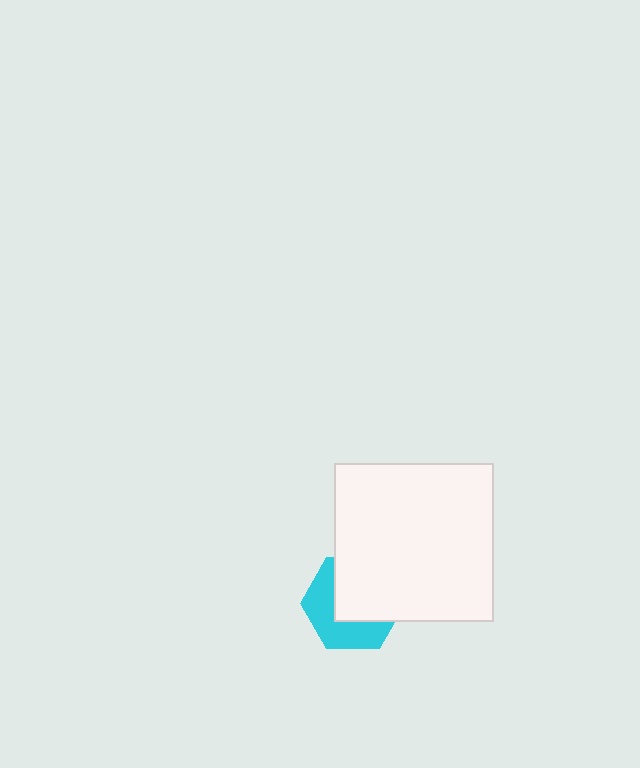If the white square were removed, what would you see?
You would see the complete cyan hexagon.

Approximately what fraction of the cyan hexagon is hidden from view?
Roughly 54% of the cyan hexagon is hidden behind the white square.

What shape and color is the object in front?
The object in front is a white square.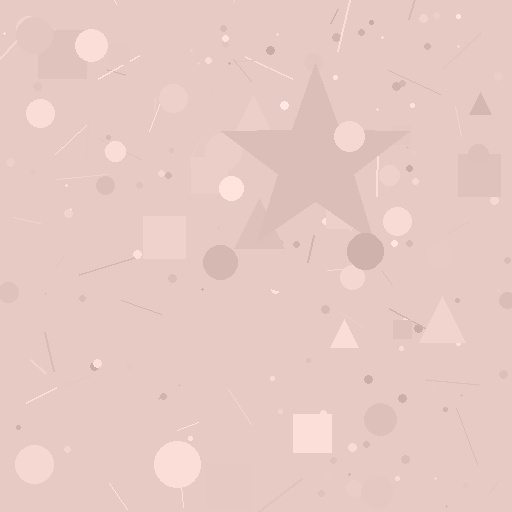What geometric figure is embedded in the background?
A star is embedded in the background.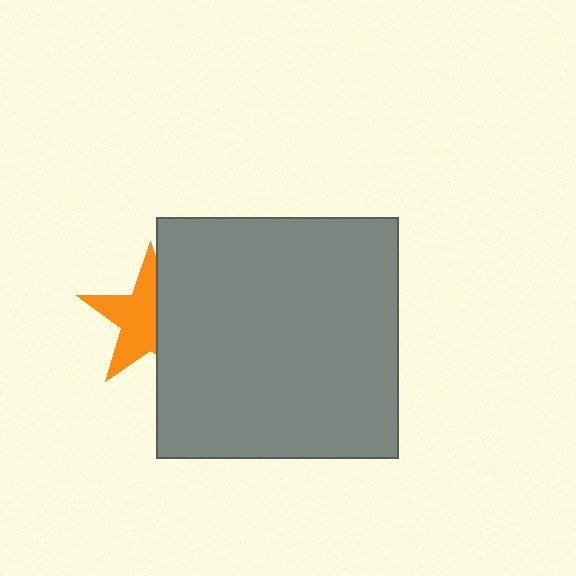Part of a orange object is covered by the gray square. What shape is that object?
It is a star.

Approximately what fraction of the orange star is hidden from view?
Roughly 43% of the orange star is hidden behind the gray square.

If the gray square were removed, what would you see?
You would see the complete orange star.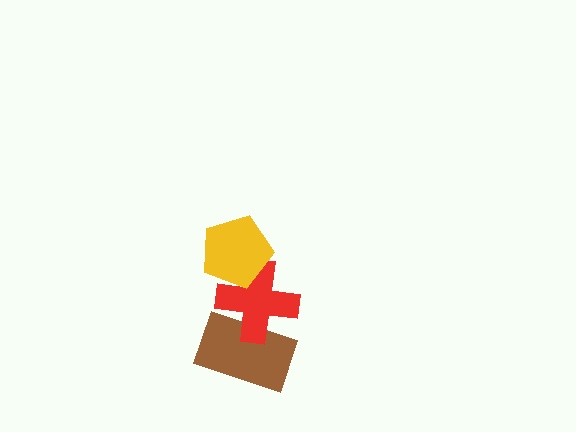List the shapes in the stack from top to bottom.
From top to bottom: the yellow pentagon, the red cross, the brown rectangle.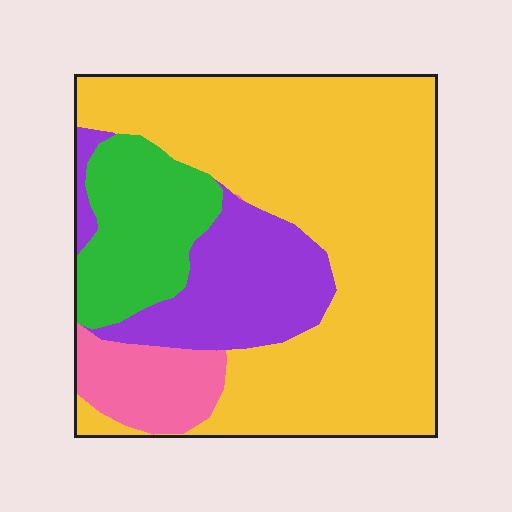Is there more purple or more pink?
Purple.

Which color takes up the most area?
Yellow, at roughly 60%.